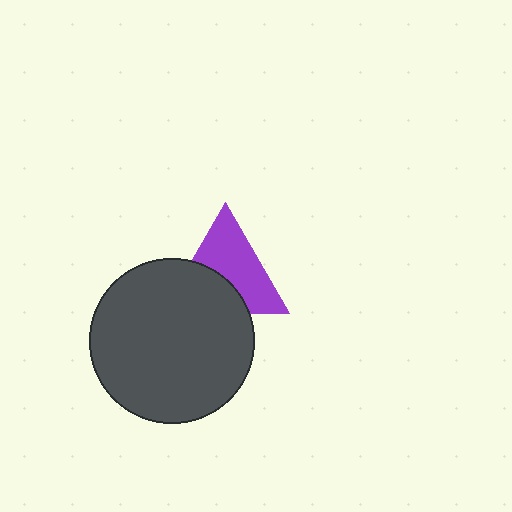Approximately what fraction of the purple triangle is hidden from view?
Roughly 40% of the purple triangle is hidden behind the dark gray circle.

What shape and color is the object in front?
The object in front is a dark gray circle.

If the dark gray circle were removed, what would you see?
You would see the complete purple triangle.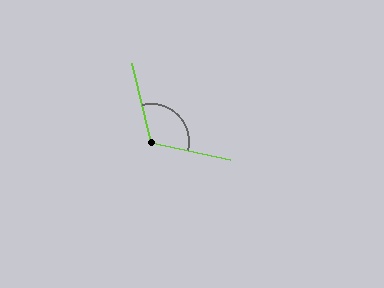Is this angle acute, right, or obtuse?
It is obtuse.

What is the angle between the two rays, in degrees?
Approximately 116 degrees.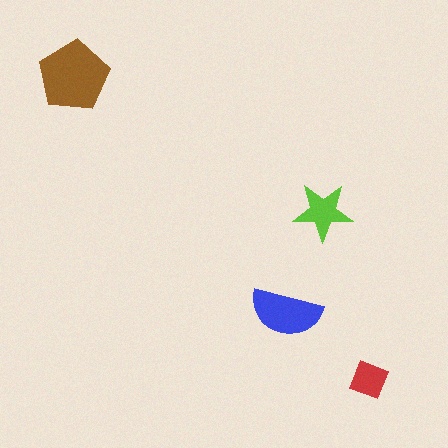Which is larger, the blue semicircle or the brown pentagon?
The brown pentagon.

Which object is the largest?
The brown pentagon.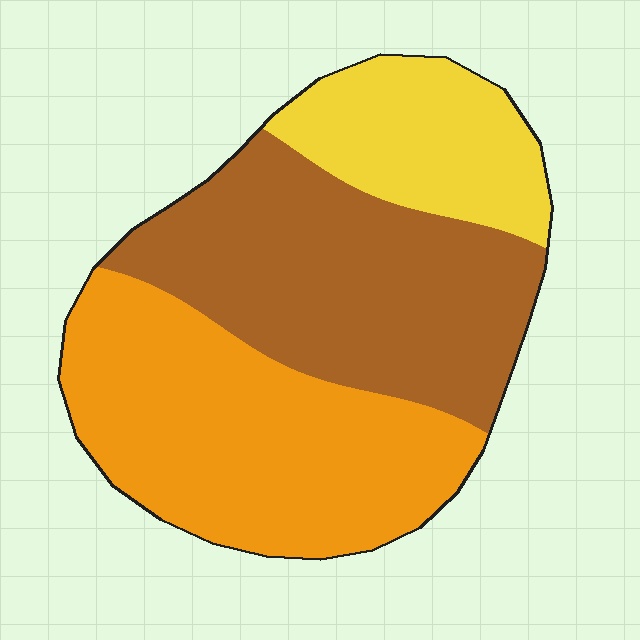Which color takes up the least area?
Yellow, at roughly 20%.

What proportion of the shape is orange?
Orange takes up about two fifths (2/5) of the shape.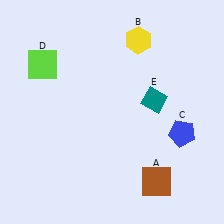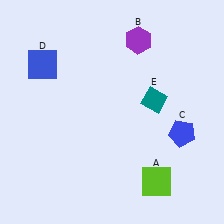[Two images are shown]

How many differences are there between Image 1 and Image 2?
There are 3 differences between the two images.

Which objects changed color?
A changed from brown to lime. B changed from yellow to purple. D changed from lime to blue.